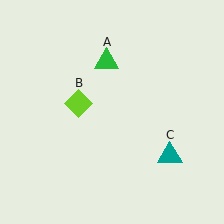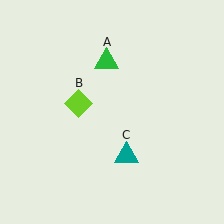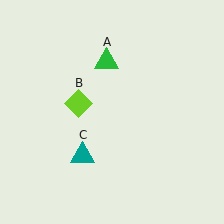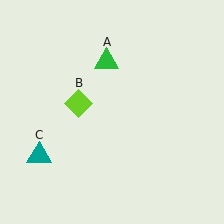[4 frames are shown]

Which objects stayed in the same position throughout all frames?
Green triangle (object A) and lime diamond (object B) remained stationary.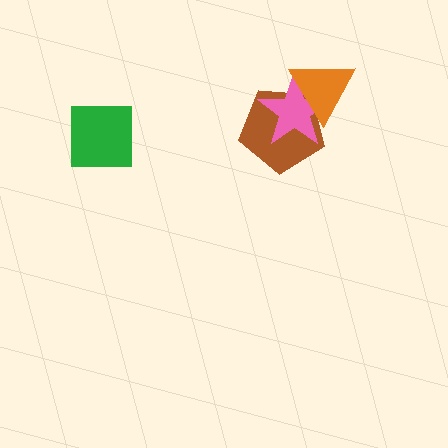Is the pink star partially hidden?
Yes, it is partially covered by another shape.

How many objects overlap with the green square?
0 objects overlap with the green square.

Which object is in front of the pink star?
The orange triangle is in front of the pink star.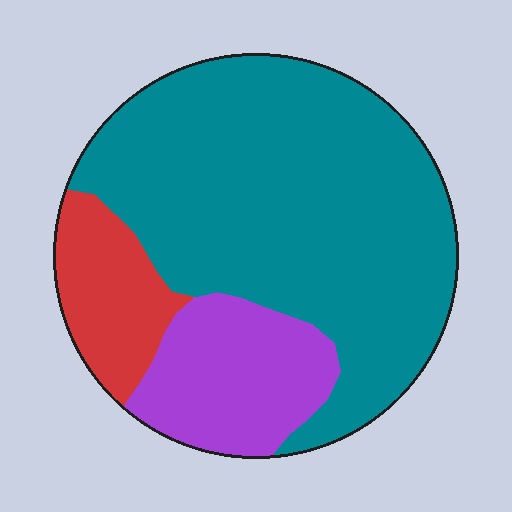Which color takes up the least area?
Red, at roughly 15%.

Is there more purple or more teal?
Teal.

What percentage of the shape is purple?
Purple covers about 20% of the shape.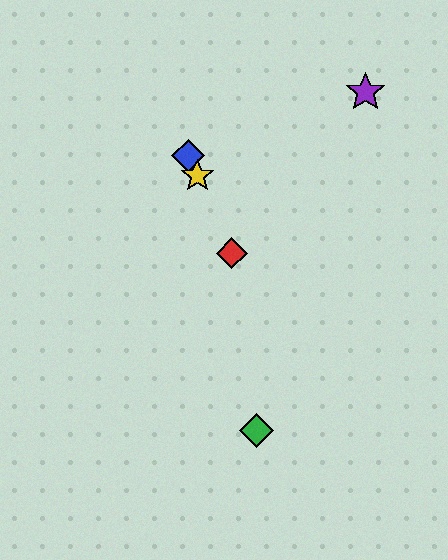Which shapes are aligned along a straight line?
The red diamond, the blue diamond, the yellow star are aligned along a straight line.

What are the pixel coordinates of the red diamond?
The red diamond is at (232, 253).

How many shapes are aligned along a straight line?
3 shapes (the red diamond, the blue diamond, the yellow star) are aligned along a straight line.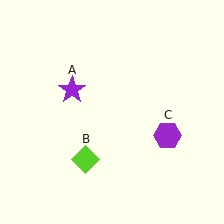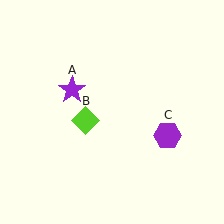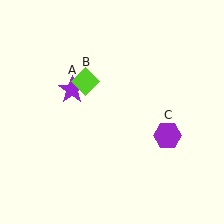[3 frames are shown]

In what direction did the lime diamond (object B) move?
The lime diamond (object B) moved up.